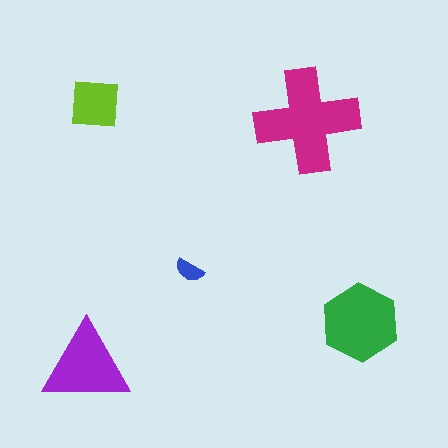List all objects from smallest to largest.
The blue semicircle, the lime square, the purple triangle, the green hexagon, the magenta cross.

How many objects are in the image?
There are 5 objects in the image.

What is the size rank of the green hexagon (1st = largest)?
2nd.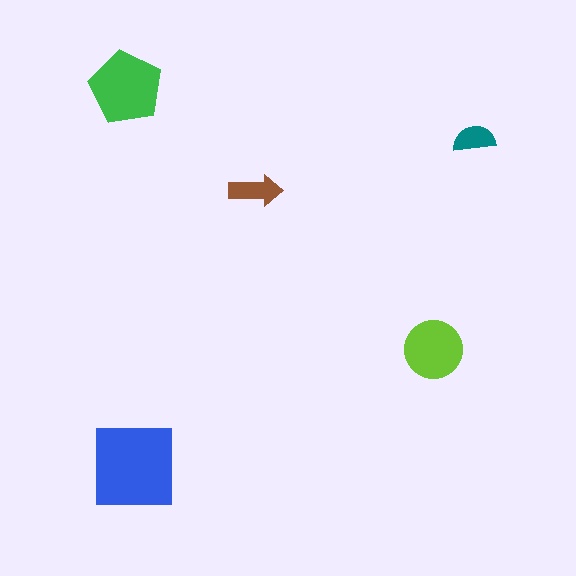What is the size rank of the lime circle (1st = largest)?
3rd.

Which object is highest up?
The green pentagon is topmost.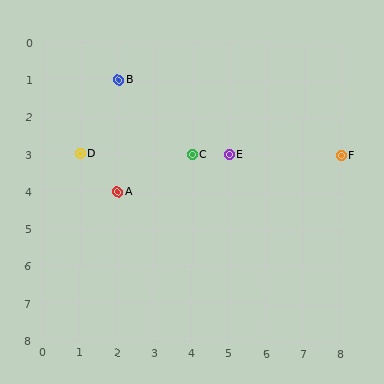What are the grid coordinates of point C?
Point C is at grid coordinates (4, 3).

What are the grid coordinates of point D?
Point D is at grid coordinates (1, 3).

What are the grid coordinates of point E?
Point E is at grid coordinates (5, 3).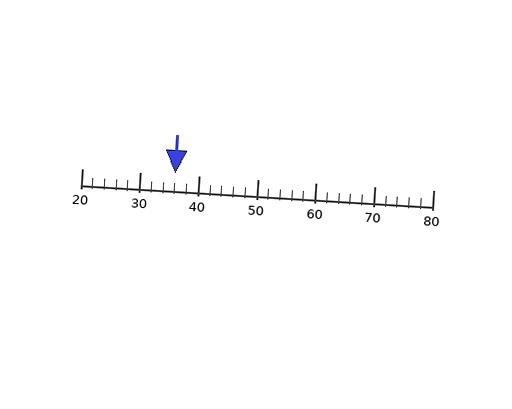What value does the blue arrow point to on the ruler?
The blue arrow points to approximately 36.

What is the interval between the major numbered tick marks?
The major tick marks are spaced 10 units apart.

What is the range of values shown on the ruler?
The ruler shows values from 20 to 80.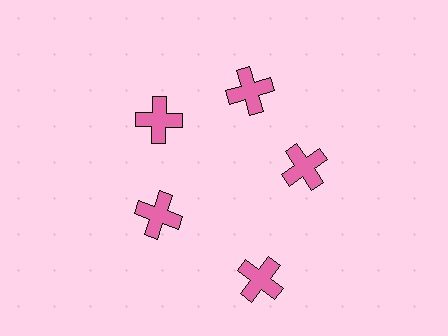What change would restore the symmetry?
The symmetry would be restored by moving it inward, back onto the ring so that all 5 crosses sit at equal angles and equal distance from the center.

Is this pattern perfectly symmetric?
No. The 5 pink crosses are arranged in a ring, but one element near the 5 o'clock position is pushed outward from the center, breaking the 5-fold rotational symmetry.